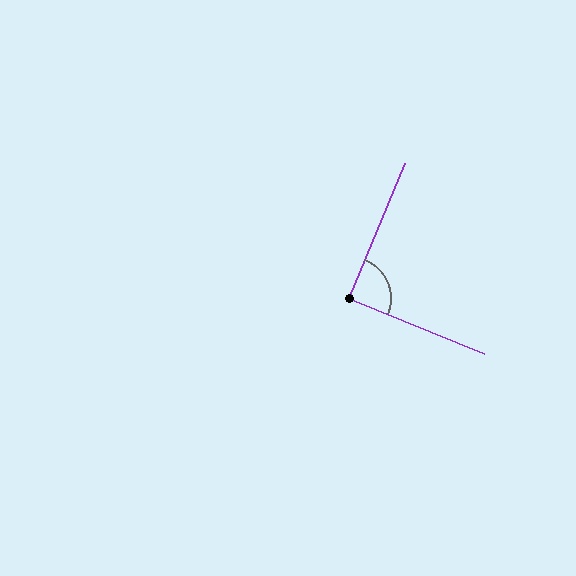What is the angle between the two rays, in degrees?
Approximately 89 degrees.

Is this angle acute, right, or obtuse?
It is approximately a right angle.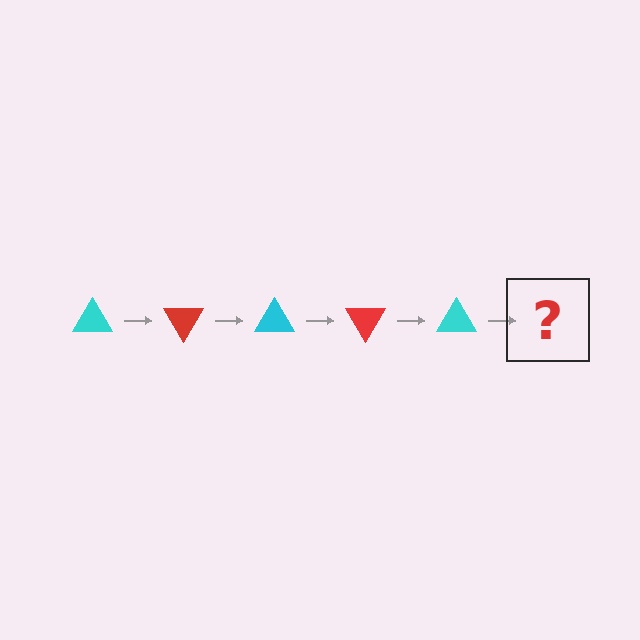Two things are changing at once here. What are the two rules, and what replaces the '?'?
The two rules are that it rotates 60 degrees each step and the color cycles through cyan and red. The '?' should be a red triangle, rotated 300 degrees from the start.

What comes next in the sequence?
The next element should be a red triangle, rotated 300 degrees from the start.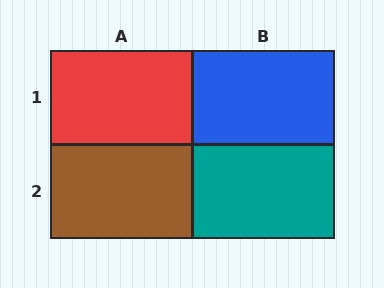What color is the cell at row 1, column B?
Blue.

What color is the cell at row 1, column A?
Red.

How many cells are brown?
1 cell is brown.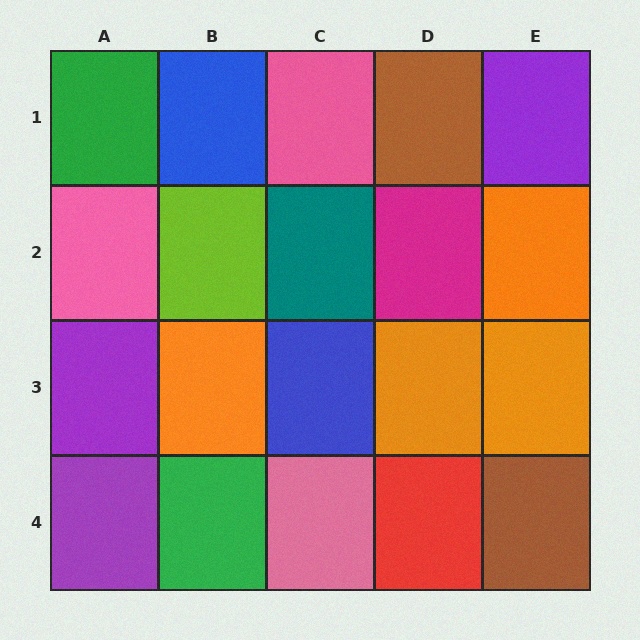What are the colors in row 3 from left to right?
Purple, orange, blue, orange, orange.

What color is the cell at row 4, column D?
Red.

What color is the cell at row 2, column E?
Orange.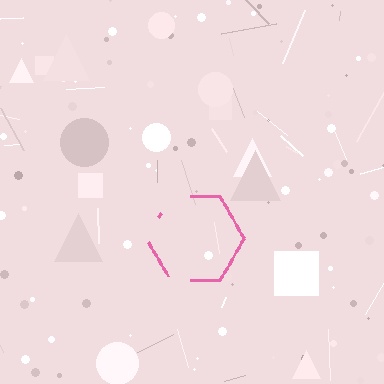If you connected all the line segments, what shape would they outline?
They would outline a hexagon.